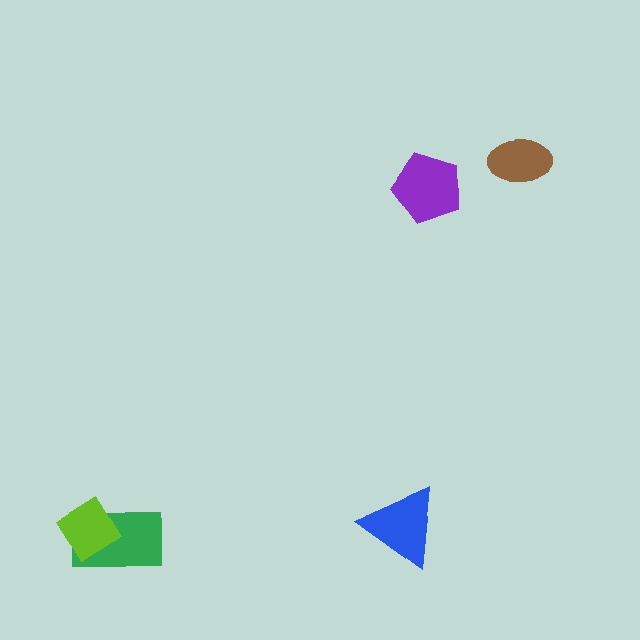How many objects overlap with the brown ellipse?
0 objects overlap with the brown ellipse.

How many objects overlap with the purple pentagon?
0 objects overlap with the purple pentagon.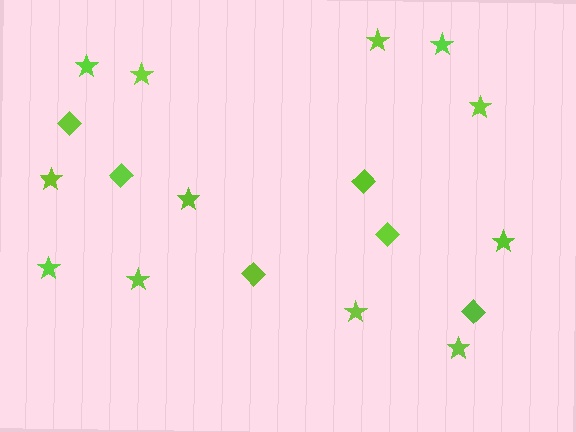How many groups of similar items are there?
There are 2 groups: one group of stars (12) and one group of diamonds (6).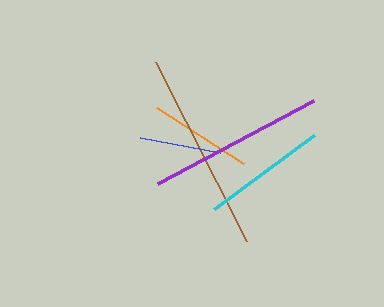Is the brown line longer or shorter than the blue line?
The brown line is longer than the blue line.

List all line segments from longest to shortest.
From longest to shortest: brown, purple, cyan, orange, blue.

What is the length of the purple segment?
The purple segment is approximately 176 pixels long.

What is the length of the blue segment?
The blue segment is approximately 81 pixels long.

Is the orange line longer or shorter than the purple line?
The purple line is longer than the orange line.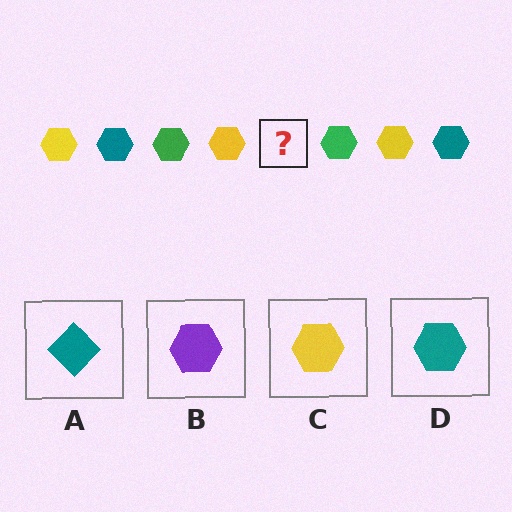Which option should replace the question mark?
Option D.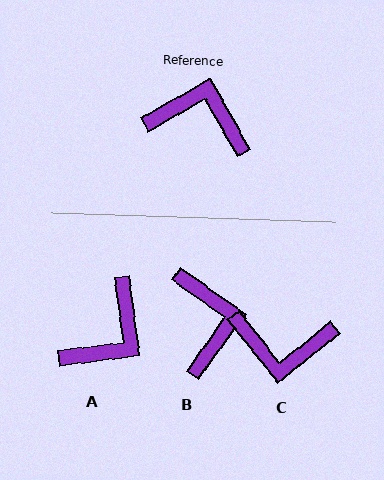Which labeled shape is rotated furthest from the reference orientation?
C, about 171 degrees away.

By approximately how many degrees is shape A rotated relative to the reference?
Approximately 112 degrees clockwise.